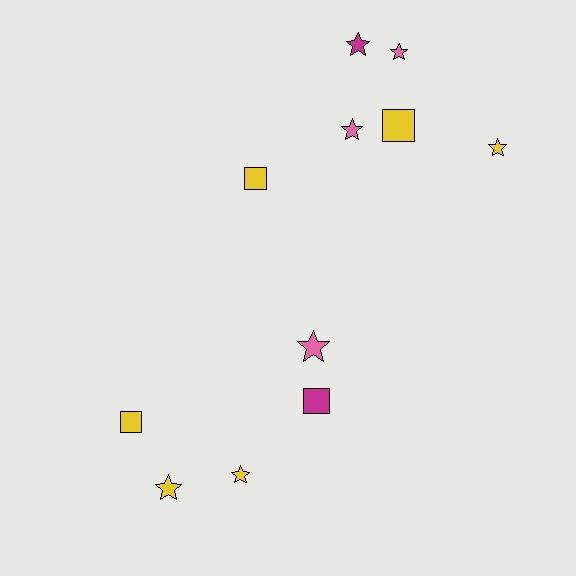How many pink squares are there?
There are no pink squares.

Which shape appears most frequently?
Star, with 7 objects.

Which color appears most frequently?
Yellow, with 6 objects.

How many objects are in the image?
There are 11 objects.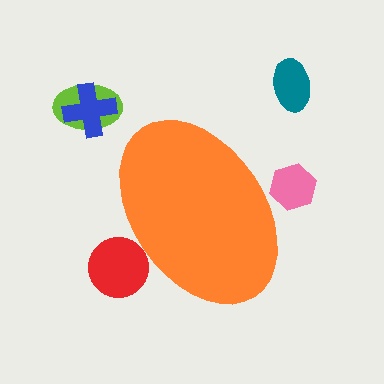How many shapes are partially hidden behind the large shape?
2 shapes are partially hidden.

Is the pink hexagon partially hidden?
Yes, the pink hexagon is partially hidden behind the orange ellipse.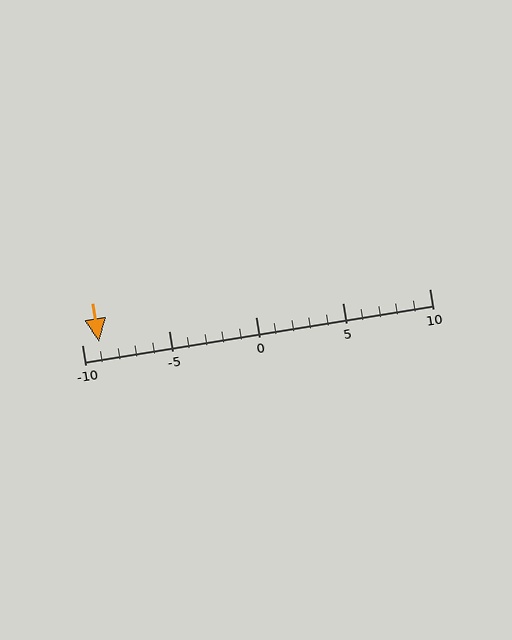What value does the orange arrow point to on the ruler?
The orange arrow points to approximately -9.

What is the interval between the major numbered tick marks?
The major tick marks are spaced 5 units apart.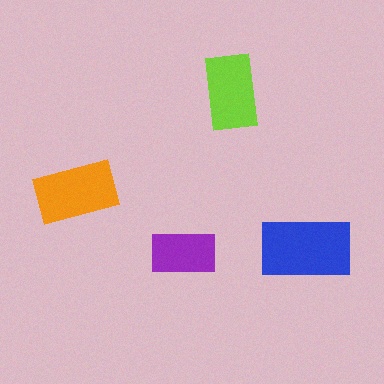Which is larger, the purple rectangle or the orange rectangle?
The orange one.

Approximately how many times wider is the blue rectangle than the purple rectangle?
About 1.5 times wider.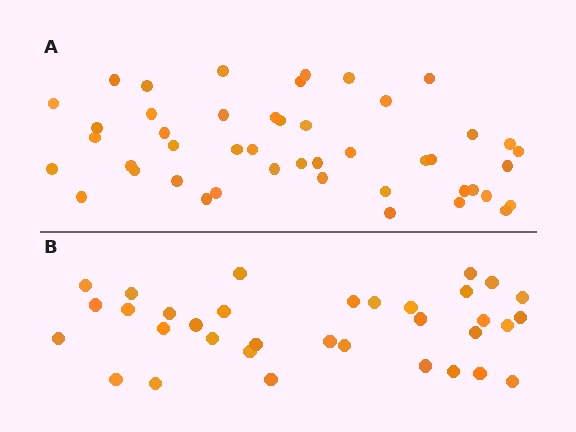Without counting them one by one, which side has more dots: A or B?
Region A (the top region) has more dots.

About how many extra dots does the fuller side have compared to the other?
Region A has roughly 12 or so more dots than region B.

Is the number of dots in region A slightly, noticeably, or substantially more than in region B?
Region A has noticeably more, but not dramatically so. The ratio is roughly 1.4 to 1.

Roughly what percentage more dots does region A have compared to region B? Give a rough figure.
About 35% more.